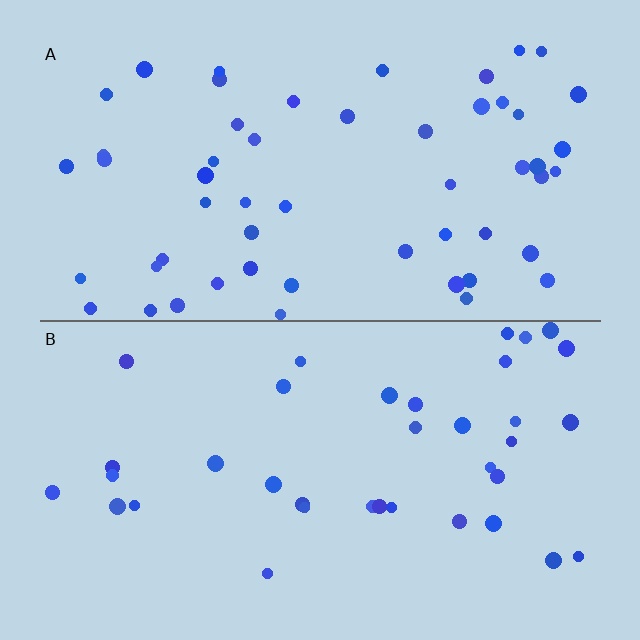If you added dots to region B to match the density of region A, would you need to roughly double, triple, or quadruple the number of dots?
Approximately double.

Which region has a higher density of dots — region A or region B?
A (the top).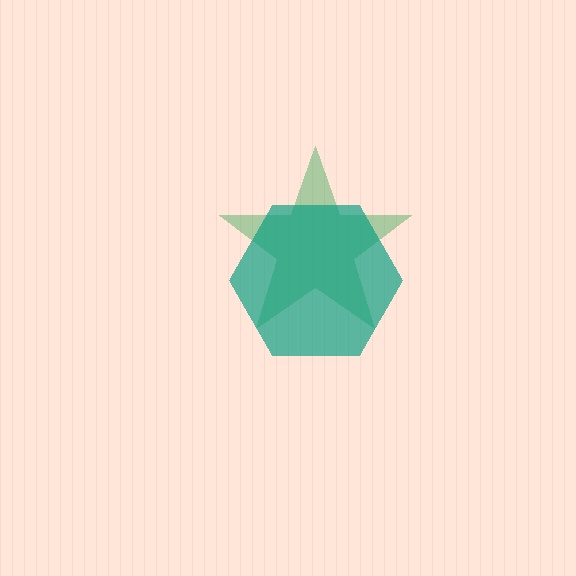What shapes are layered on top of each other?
The layered shapes are: a green star, a teal hexagon.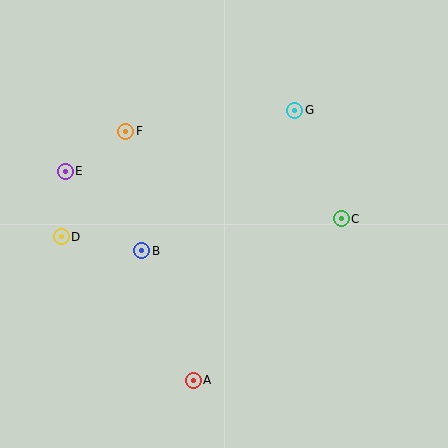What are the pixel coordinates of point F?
Point F is at (126, 131).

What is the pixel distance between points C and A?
The distance between C and A is 219 pixels.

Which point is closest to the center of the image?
Point B at (142, 251) is closest to the center.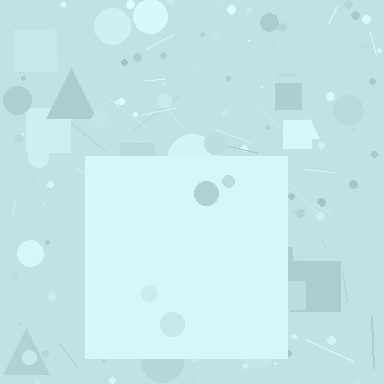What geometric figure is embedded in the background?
A square is embedded in the background.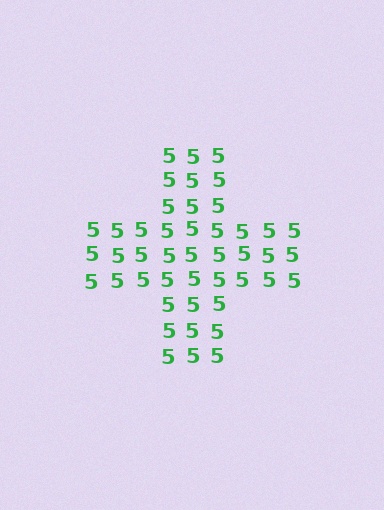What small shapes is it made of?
It is made of small digit 5's.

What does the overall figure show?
The overall figure shows a cross.